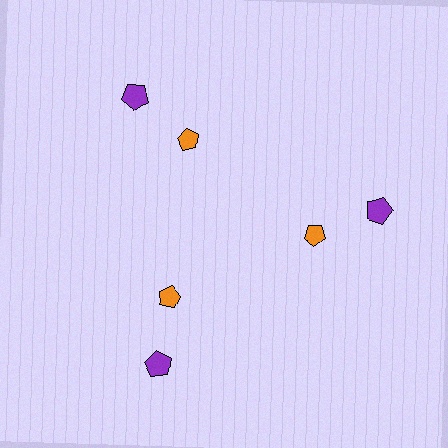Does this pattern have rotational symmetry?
Yes, this pattern has 3-fold rotational symmetry. It looks the same after rotating 120 degrees around the center.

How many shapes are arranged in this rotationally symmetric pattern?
There are 6 shapes, arranged in 3 groups of 2.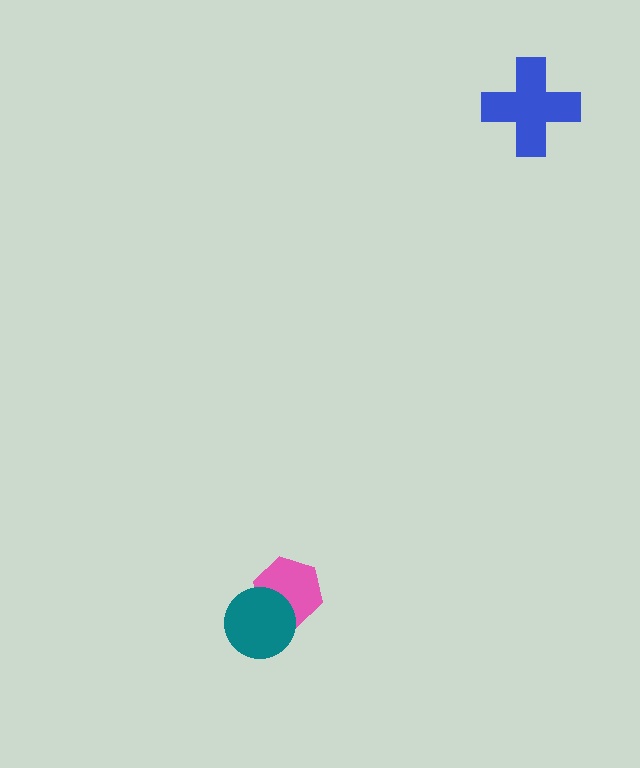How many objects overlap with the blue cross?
0 objects overlap with the blue cross.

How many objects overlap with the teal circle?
1 object overlaps with the teal circle.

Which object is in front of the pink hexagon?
The teal circle is in front of the pink hexagon.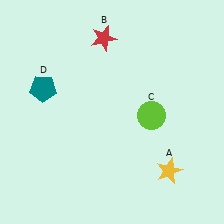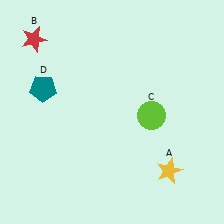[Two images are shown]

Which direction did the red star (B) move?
The red star (B) moved left.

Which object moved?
The red star (B) moved left.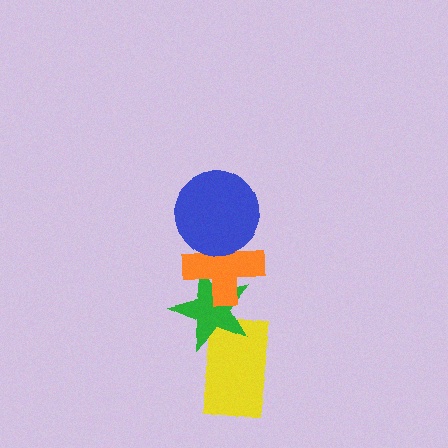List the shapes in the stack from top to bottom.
From top to bottom: the blue circle, the orange cross, the green star, the yellow rectangle.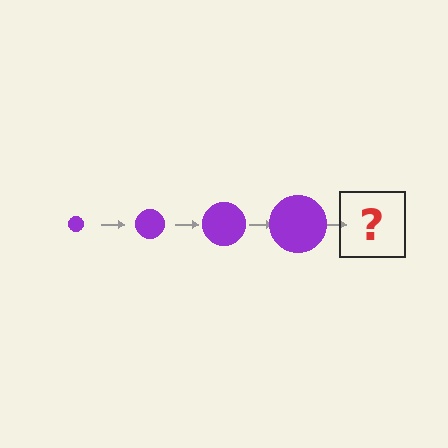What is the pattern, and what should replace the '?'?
The pattern is that the circle gets progressively larger each step. The '?' should be a purple circle, larger than the previous one.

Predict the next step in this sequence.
The next step is a purple circle, larger than the previous one.